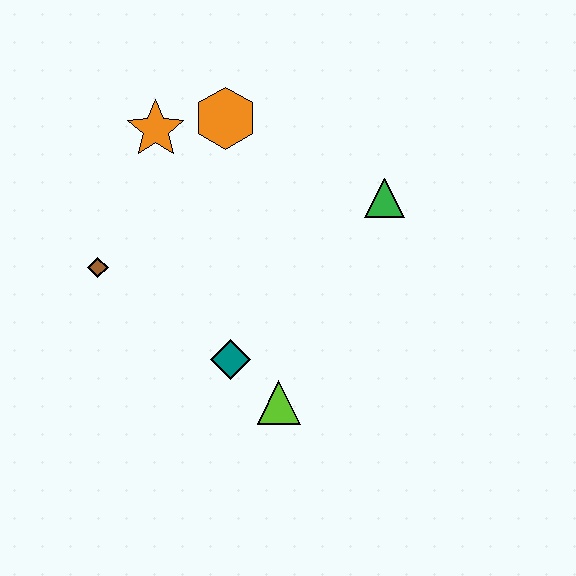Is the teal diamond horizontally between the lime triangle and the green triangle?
No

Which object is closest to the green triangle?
The orange hexagon is closest to the green triangle.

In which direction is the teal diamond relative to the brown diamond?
The teal diamond is to the right of the brown diamond.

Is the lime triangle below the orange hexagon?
Yes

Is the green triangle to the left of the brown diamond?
No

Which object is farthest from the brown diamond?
The green triangle is farthest from the brown diamond.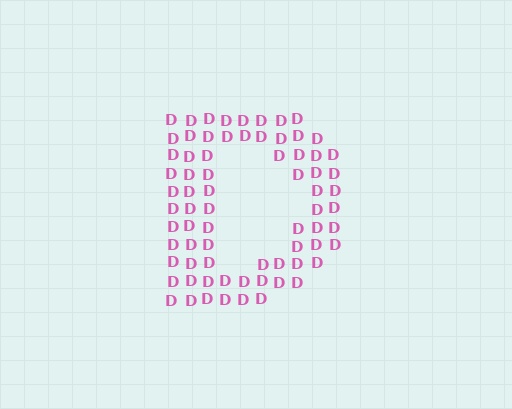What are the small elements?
The small elements are letter D's.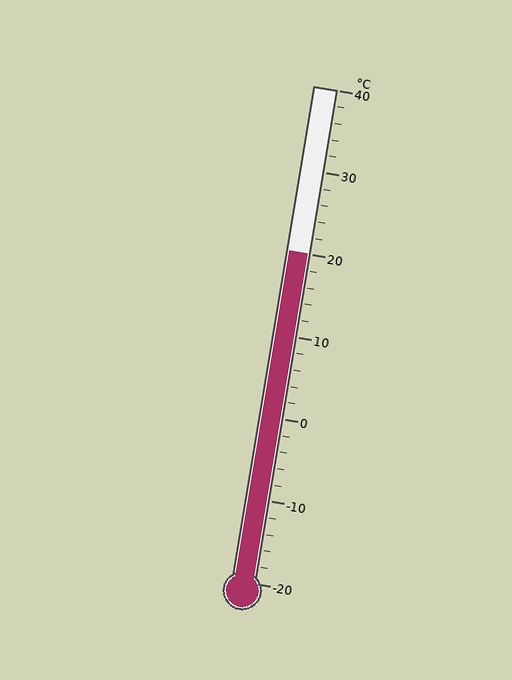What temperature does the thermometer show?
The thermometer shows approximately 20°C.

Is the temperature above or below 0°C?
The temperature is above 0°C.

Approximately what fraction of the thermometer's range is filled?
The thermometer is filled to approximately 65% of its range.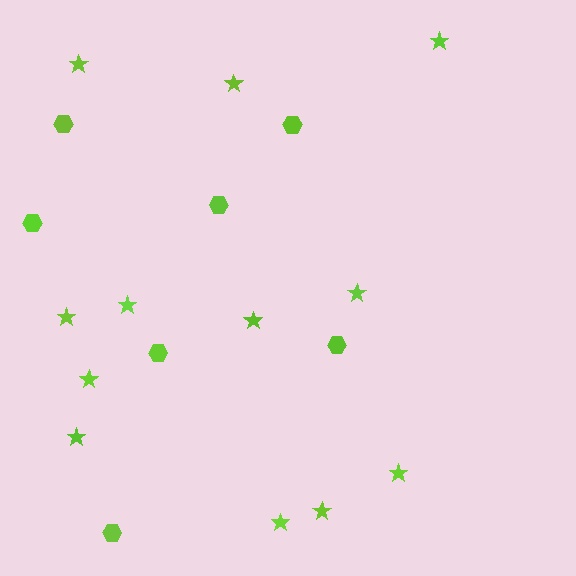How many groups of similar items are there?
There are 2 groups: one group of hexagons (7) and one group of stars (12).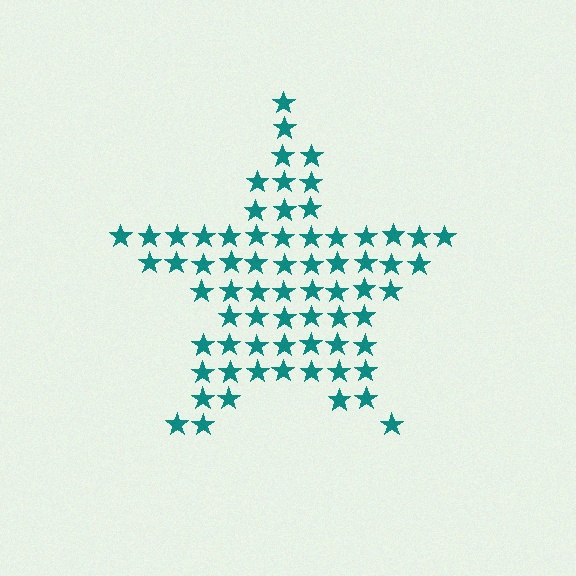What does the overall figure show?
The overall figure shows a star.